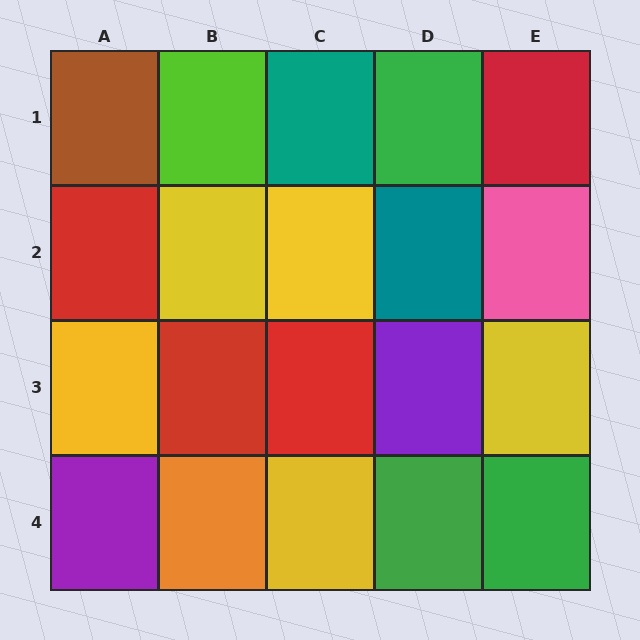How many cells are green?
3 cells are green.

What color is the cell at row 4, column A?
Purple.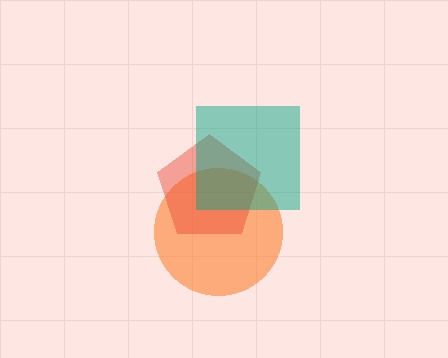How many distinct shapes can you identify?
There are 3 distinct shapes: an orange circle, a red pentagon, a teal square.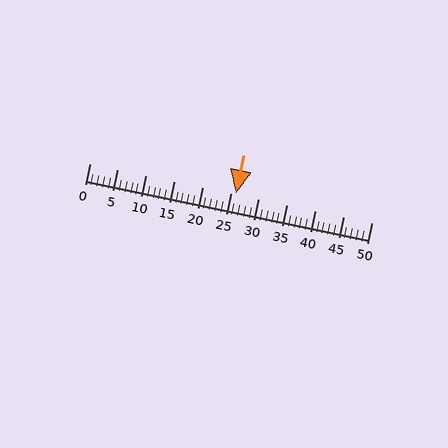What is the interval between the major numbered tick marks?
The major tick marks are spaced 5 units apart.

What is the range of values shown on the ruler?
The ruler shows values from 0 to 50.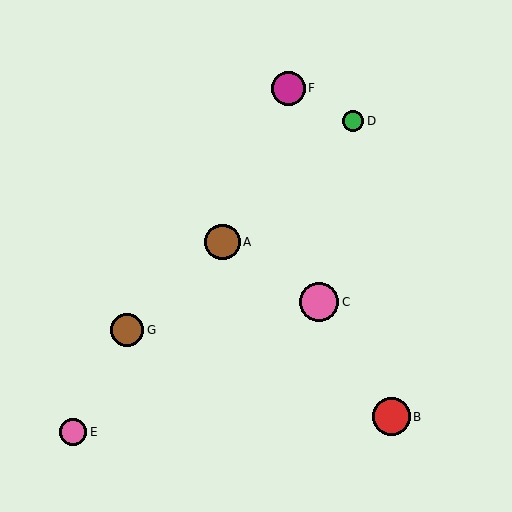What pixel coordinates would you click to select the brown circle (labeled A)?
Click at (223, 242) to select the brown circle A.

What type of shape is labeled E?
Shape E is a pink circle.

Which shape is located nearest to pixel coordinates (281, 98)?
The magenta circle (labeled F) at (288, 88) is nearest to that location.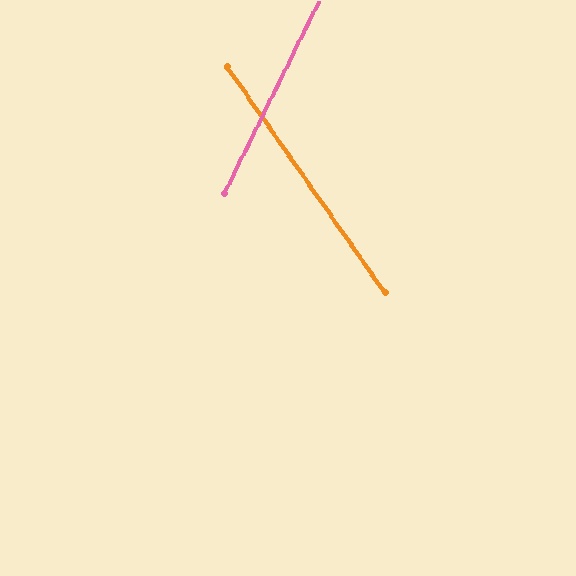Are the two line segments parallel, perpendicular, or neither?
Neither parallel nor perpendicular — they differ by about 61°.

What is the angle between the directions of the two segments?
Approximately 61 degrees.